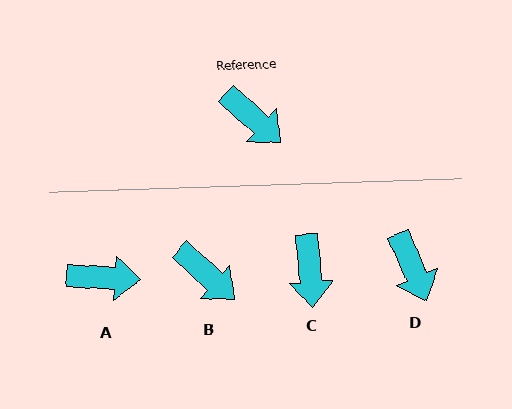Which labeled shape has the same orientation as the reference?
B.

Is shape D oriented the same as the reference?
No, it is off by about 25 degrees.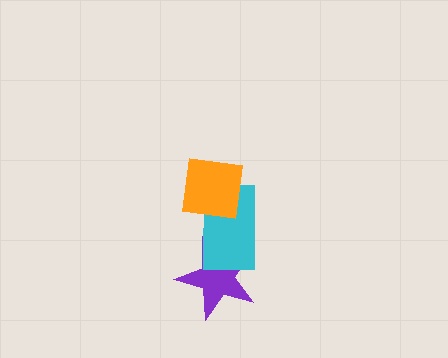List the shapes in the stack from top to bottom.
From top to bottom: the orange square, the cyan rectangle, the purple star.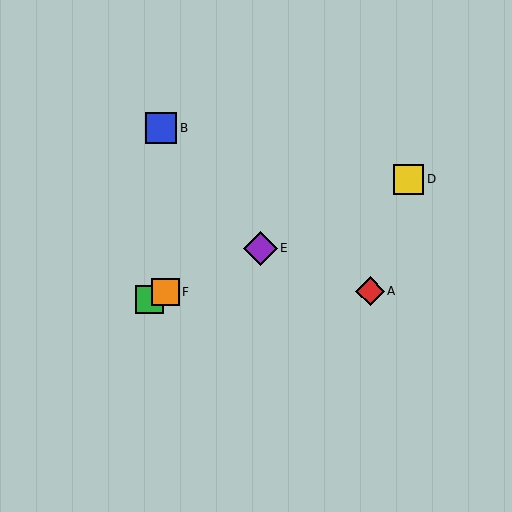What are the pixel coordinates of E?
Object E is at (260, 248).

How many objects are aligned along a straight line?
4 objects (C, D, E, F) are aligned along a straight line.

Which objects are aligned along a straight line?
Objects C, D, E, F are aligned along a straight line.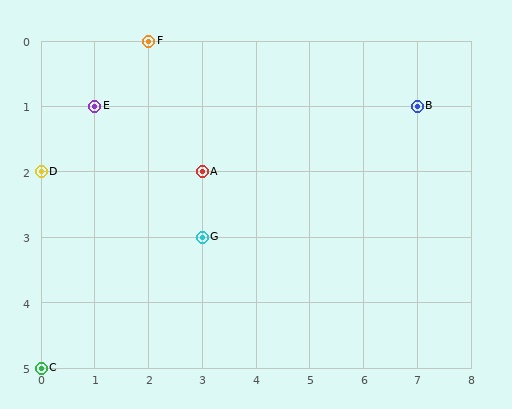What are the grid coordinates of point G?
Point G is at grid coordinates (3, 3).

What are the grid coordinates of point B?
Point B is at grid coordinates (7, 1).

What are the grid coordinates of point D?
Point D is at grid coordinates (0, 2).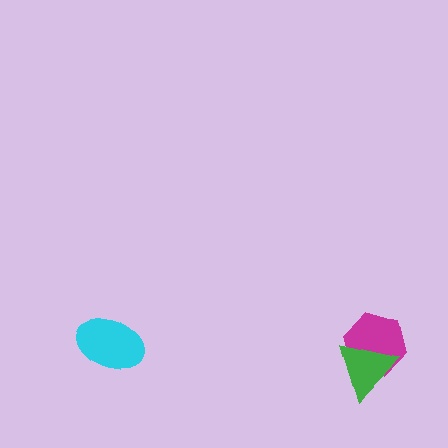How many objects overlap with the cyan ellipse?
0 objects overlap with the cyan ellipse.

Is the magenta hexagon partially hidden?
Yes, it is partially covered by another shape.